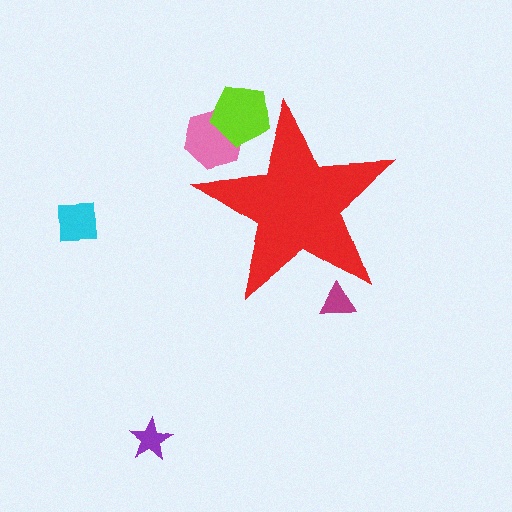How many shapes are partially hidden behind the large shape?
3 shapes are partially hidden.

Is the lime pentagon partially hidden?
Yes, the lime pentagon is partially hidden behind the red star.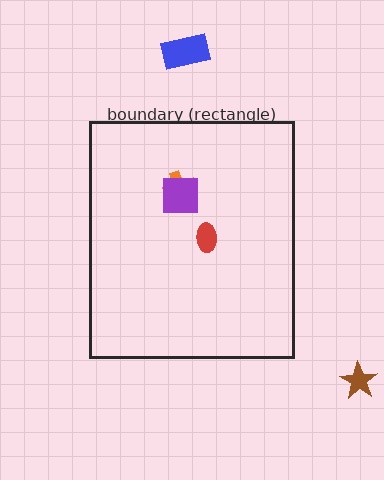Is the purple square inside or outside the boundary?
Inside.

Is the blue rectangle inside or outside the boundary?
Outside.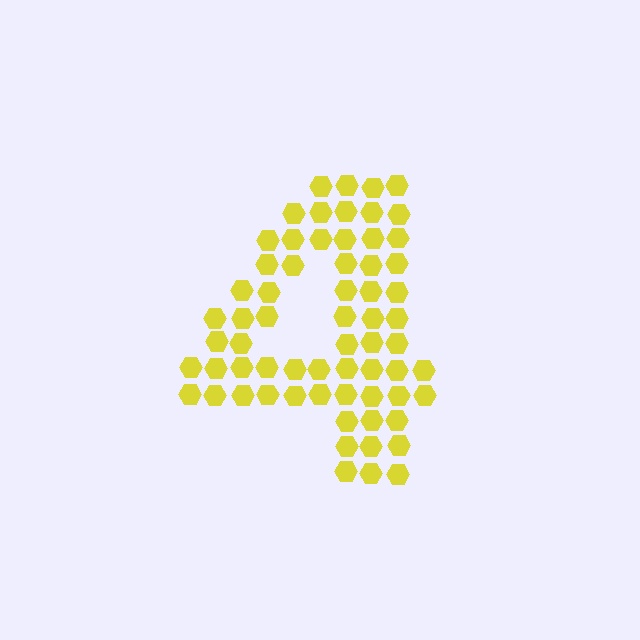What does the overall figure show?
The overall figure shows the digit 4.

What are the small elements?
The small elements are hexagons.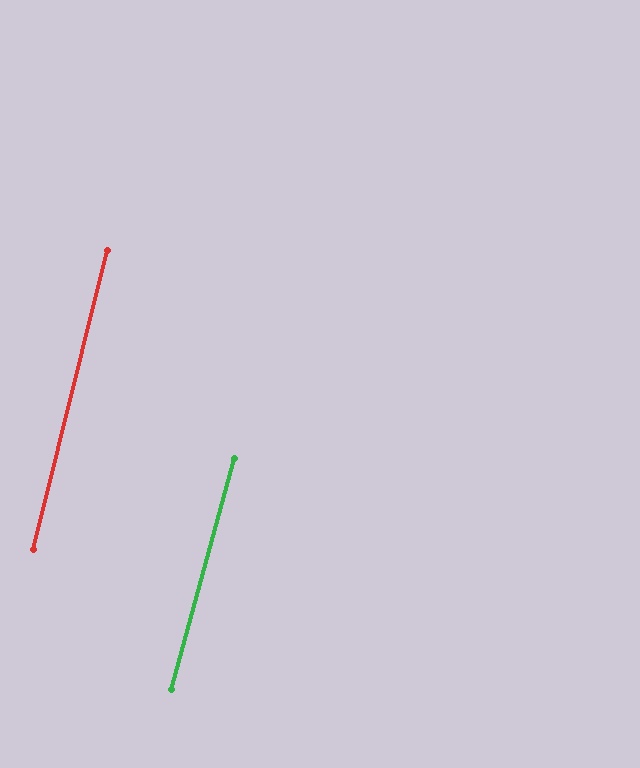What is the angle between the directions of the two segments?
Approximately 1 degree.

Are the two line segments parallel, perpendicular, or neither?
Parallel — their directions differ by only 1.2°.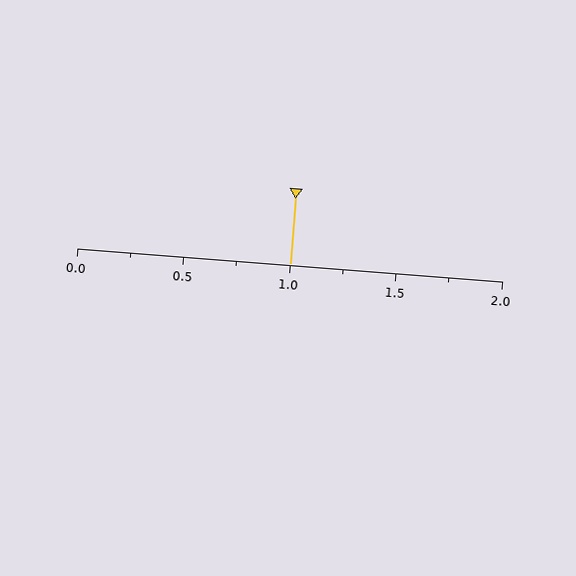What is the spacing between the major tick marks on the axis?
The major ticks are spaced 0.5 apart.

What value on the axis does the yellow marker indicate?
The marker indicates approximately 1.